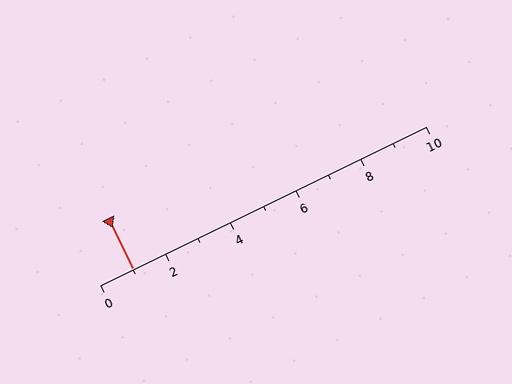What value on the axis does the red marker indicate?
The marker indicates approximately 1.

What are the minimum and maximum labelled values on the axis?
The axis runs from 0 to 10.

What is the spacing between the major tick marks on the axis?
The major ticks are spaced 2 apart.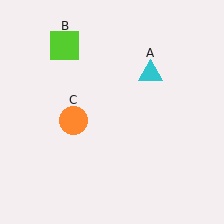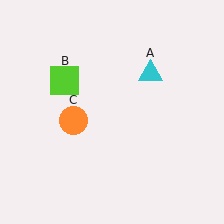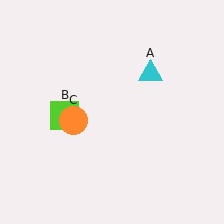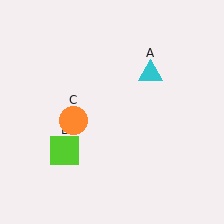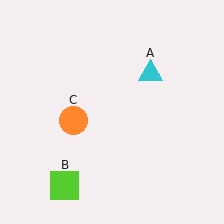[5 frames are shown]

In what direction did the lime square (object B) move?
The lime square (object B) moved down.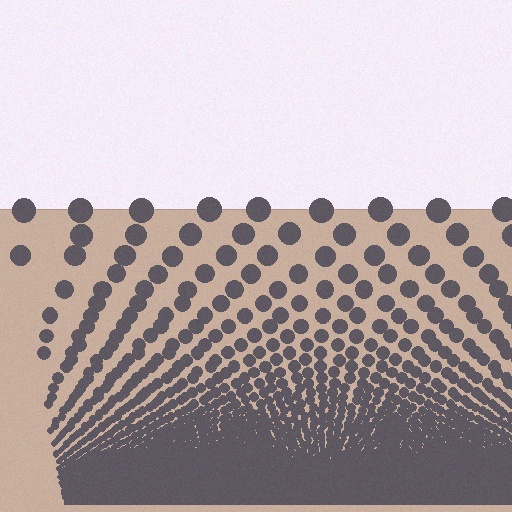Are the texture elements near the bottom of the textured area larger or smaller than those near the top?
Smaller. The gradient is inverted — elements near the bottom are smaller and denser.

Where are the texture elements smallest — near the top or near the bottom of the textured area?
Near the bottom.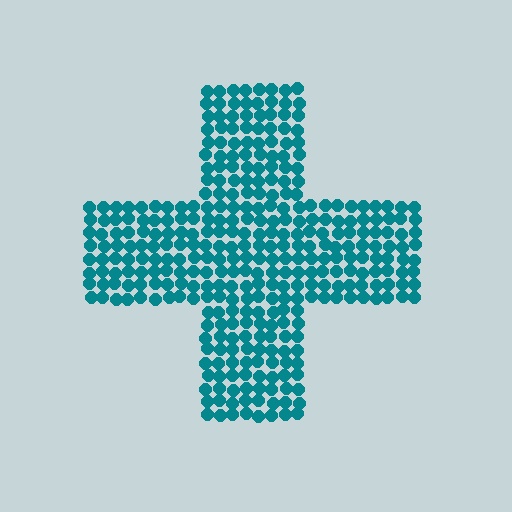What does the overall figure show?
The overall figure shows a cross.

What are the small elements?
The small elements are circles.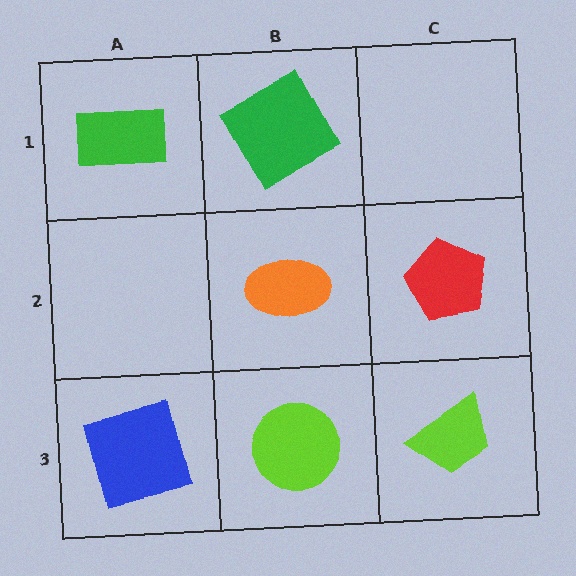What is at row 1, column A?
A green rectangle.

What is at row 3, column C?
A lime trapezoid.